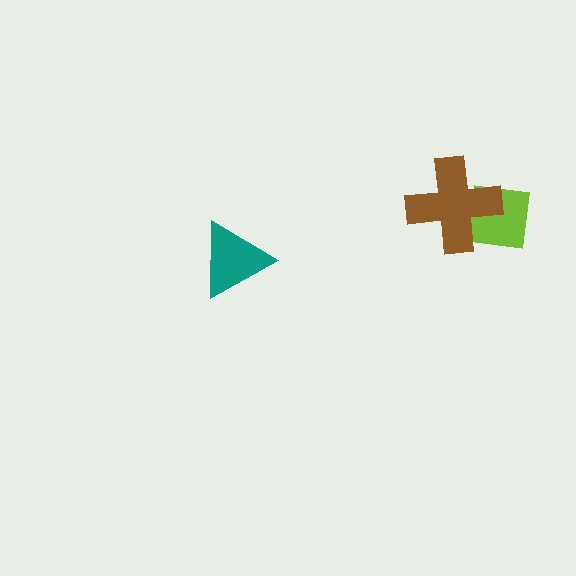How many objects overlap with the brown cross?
1 object overlaps with the brown cross.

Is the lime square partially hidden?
Yes, it is partially covered by another shape.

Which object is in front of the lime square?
The brown cross is in front of the lime square.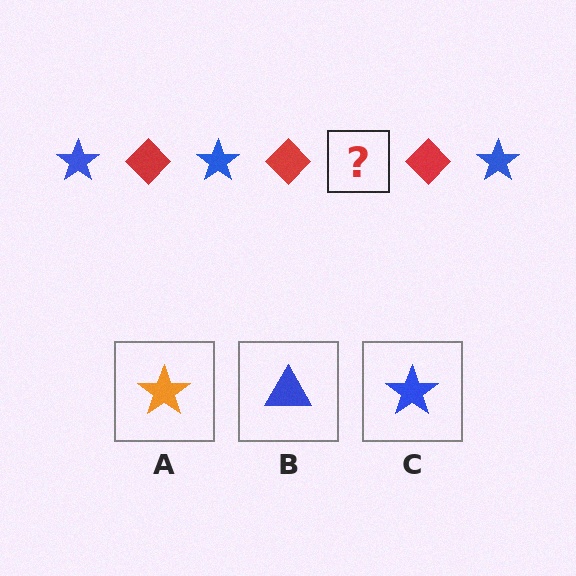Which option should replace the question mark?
Option C.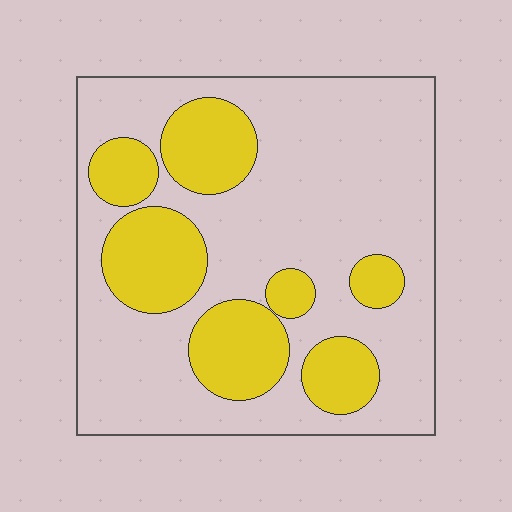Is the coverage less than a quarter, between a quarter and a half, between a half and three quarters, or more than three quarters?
Between a quarter and a half.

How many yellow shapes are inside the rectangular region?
7.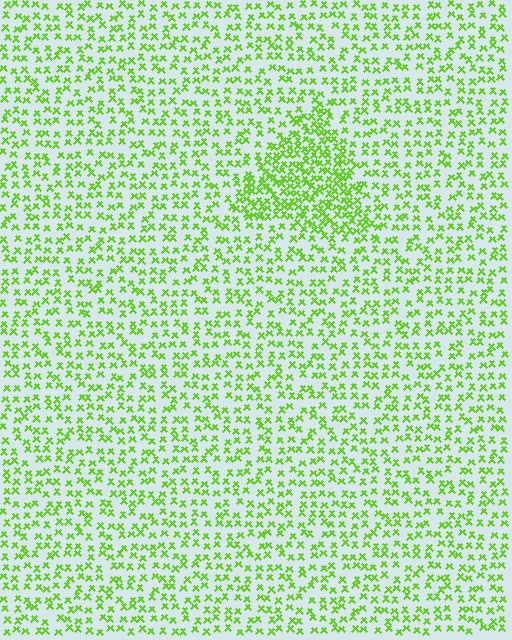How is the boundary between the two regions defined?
The boundary is defined by a change in element density (approximately 2.0x ratio). All elements are the same color, size, and shape.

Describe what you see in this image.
The image contains small lime elements arranged at two different densities. A triangle-shaped region is visible where the elements are more densely packed than the surrounding area.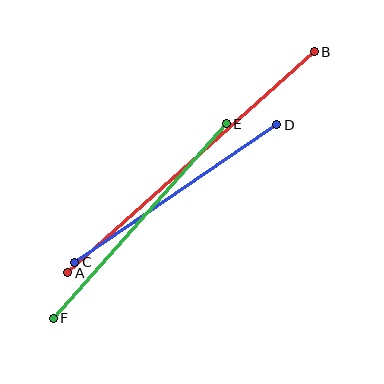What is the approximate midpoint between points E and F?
The midpoint is at approximately (140, 221) pixels.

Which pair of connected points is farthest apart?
Points A and B are farthest apart.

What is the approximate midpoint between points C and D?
The midpoint is at approximately (176, 193) pixels.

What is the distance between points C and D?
The distance is approximately 244 pixels.